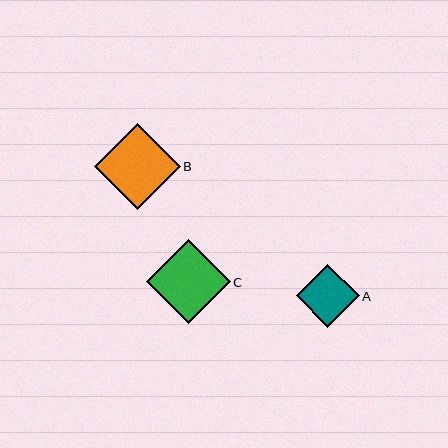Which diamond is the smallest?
Diamond A is the smallest with a size of approximately 63 pixels.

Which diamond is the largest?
Diamond B is the largest with a size of approximately 86 pixels.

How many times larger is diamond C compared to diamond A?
Diamond C is approximately 1.3 times the size of diamond A.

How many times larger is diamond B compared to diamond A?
Diamond B is approximately 1.4 times the size of diamond A.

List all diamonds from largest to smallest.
From largest to smallest: B, C, A.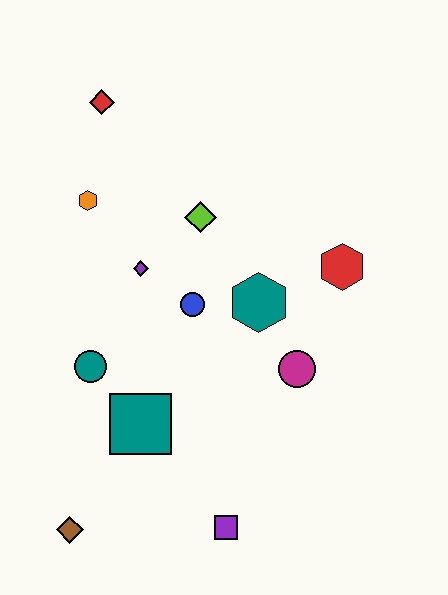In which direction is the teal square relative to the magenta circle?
The teal square is to the left of the magenta circle.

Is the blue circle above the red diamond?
No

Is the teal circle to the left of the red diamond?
Yes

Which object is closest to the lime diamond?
The purple diamond is closest to the lime diamond.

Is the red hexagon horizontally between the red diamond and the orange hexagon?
No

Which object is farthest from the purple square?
The red diamond is farthest from the purple square.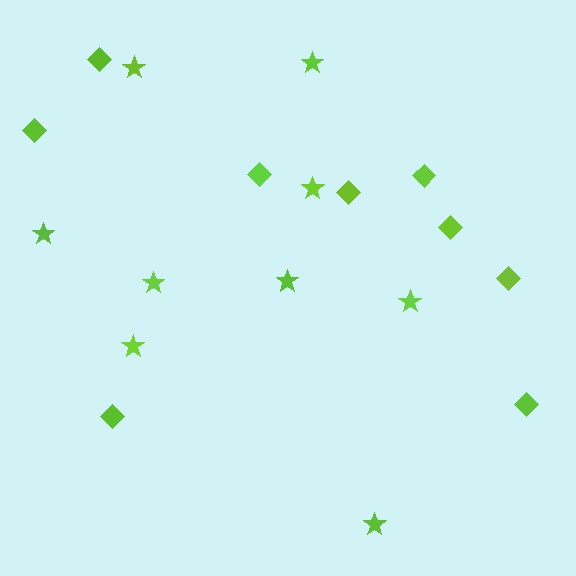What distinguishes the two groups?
There are 2 groups: one group of stars (9) and one group of diamonds (9).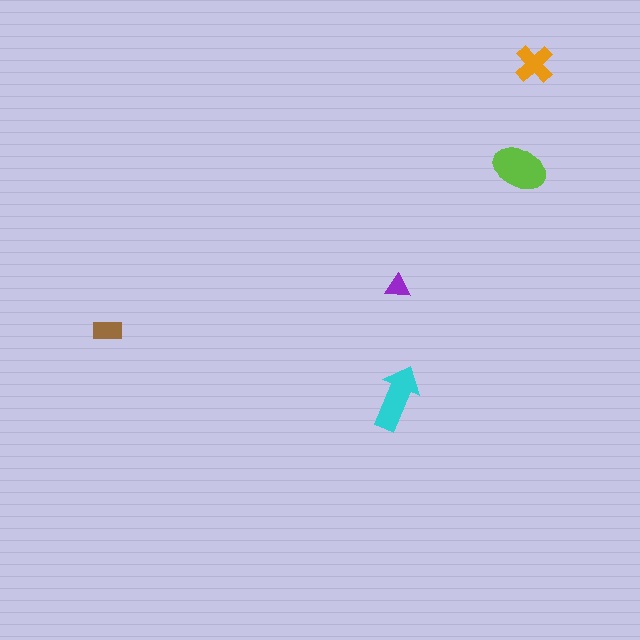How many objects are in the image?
There are 5 objects in the image.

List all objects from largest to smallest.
The lime ellipse, the cyan arrow, the orange cross, the brown rectangle, the purple triangle.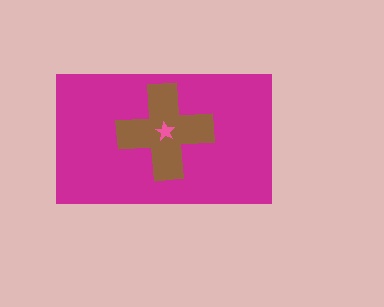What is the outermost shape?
The magenta rectangle.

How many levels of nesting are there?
3.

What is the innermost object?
The pink star.